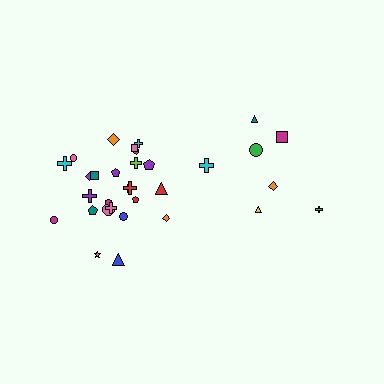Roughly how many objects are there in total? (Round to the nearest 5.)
Roughly 30 objects in total.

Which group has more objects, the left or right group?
The left group.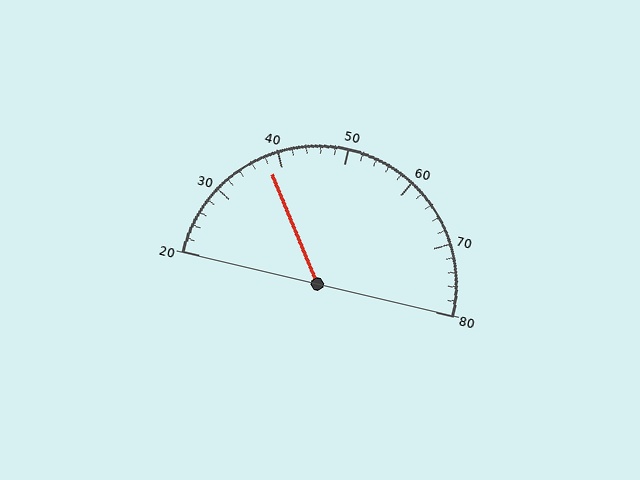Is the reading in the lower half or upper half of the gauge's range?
The reading is in the lower half of the range (20 to 80).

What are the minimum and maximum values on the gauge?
The gauge ranges from 20 to 80.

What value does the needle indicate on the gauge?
The needle indicates approximately 38.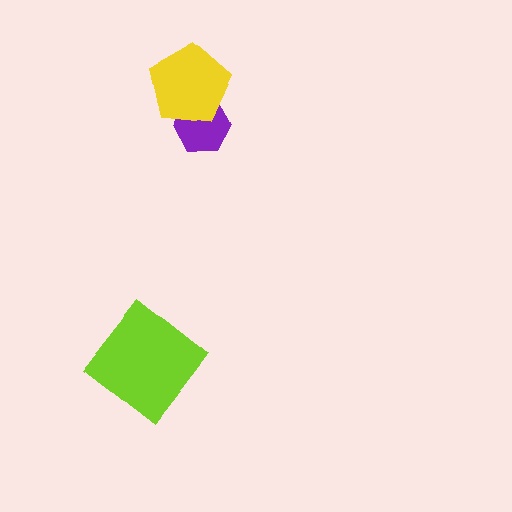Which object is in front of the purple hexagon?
The yellow pentagon is in front of the purple hexagon.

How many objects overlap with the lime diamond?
0 objects overlap with the lime diamond.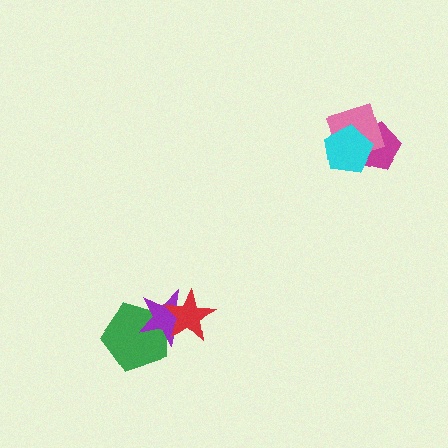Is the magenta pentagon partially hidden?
Yes, it is partially covered by another shape.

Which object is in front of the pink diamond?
The cyan pentagon is in front of the pink diamond.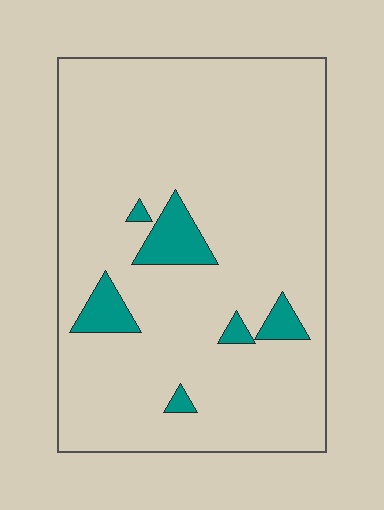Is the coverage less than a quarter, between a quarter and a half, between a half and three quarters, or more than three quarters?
Less than a quarter.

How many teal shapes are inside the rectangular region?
6.